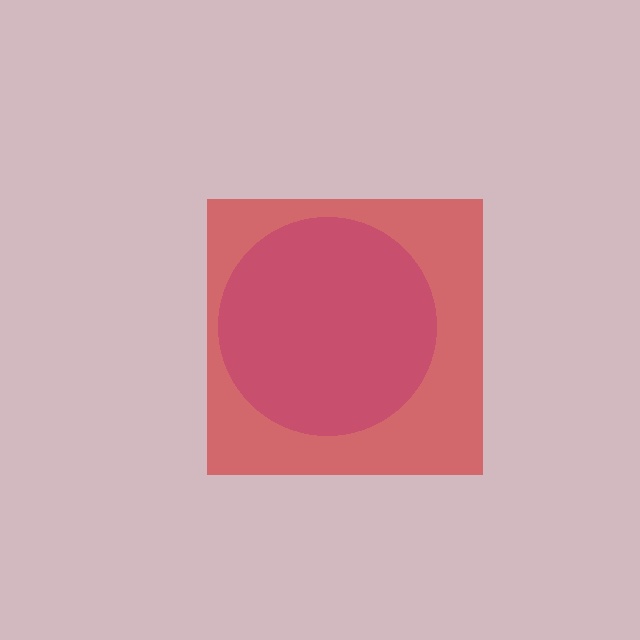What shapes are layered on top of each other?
The layered shapes are: a purple circle, a red square.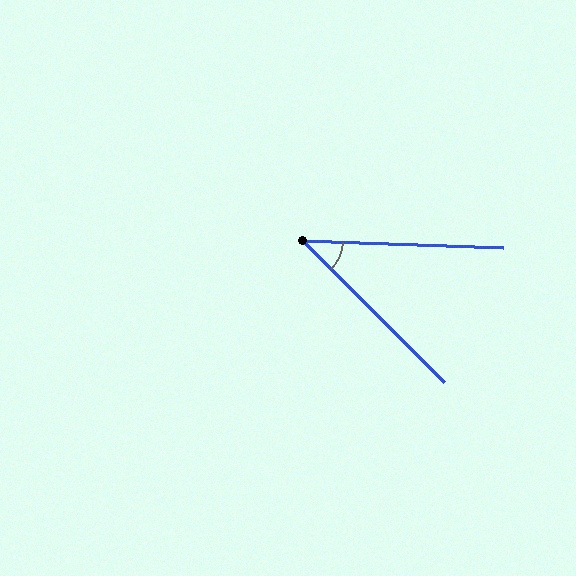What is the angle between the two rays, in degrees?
Approximately 43 degrees.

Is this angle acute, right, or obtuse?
It is acute.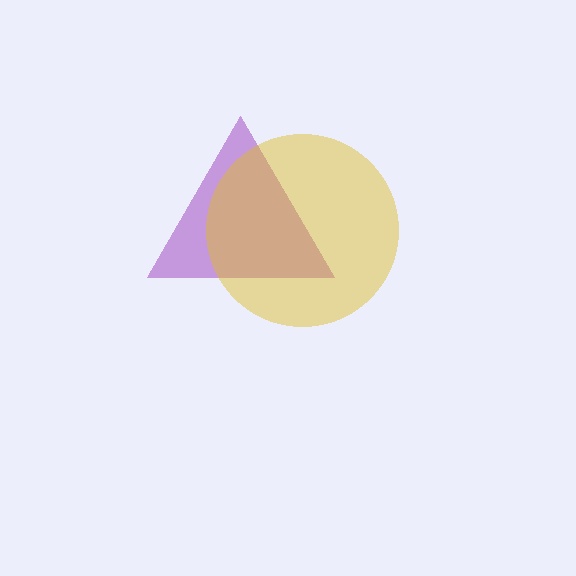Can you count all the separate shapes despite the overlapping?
Yes, there are 2 separate shapes.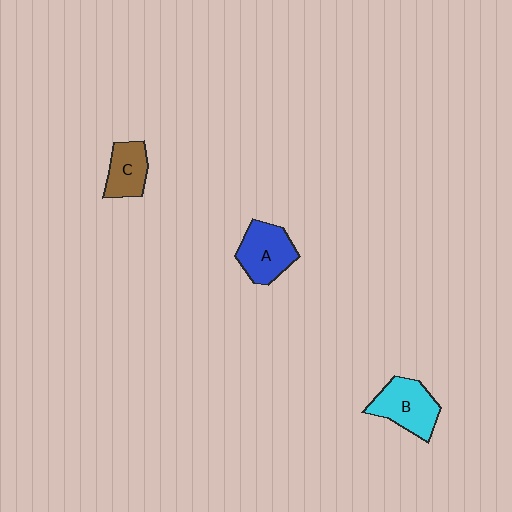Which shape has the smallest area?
Shape C (brown).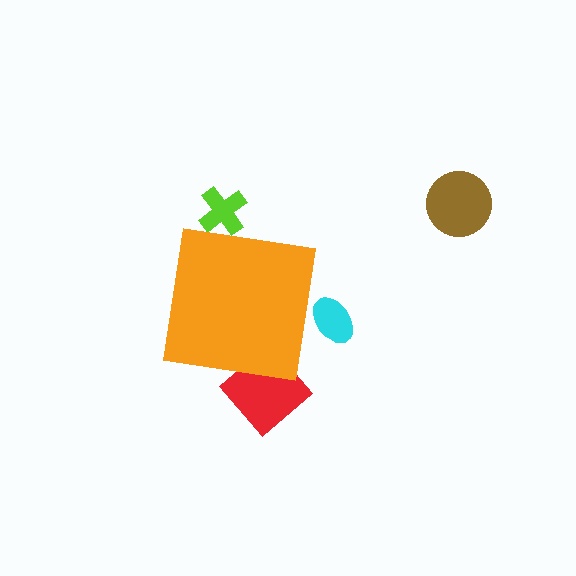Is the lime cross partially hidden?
Yes, the lime cross is partially hidden behind the orange square.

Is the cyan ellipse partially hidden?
Yes, the cyan ellipse is partially hidden behind the orange square.